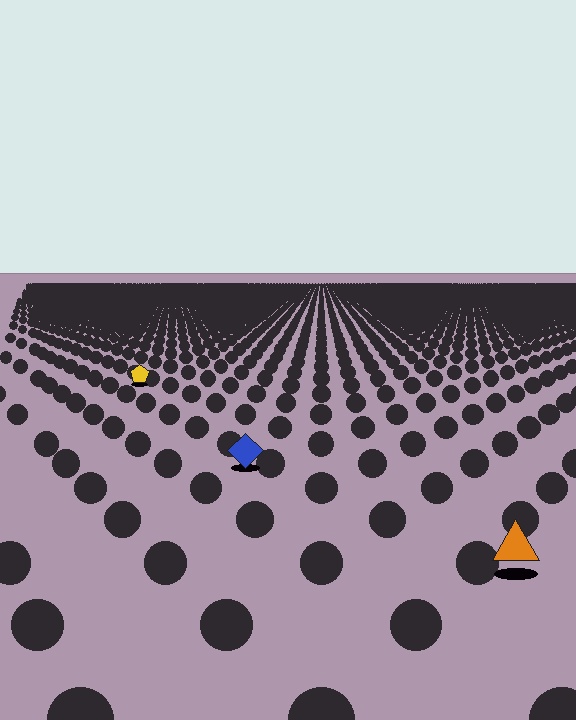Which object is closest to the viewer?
The orange triangle is closest. The texture marks near it are larger and more spread out.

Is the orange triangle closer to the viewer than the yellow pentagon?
Yes. The orange triangle is closer — you can tell from the texture gradient: the ground texture is coarser near it.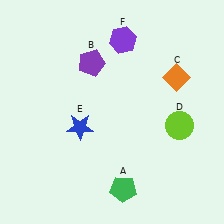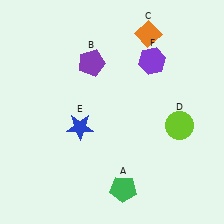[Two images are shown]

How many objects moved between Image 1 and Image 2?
2 objects moved between the two images.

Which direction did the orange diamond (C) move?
The orange diamond (C) moved up.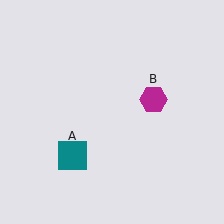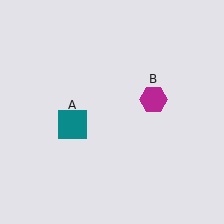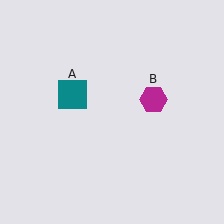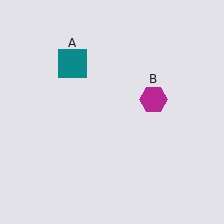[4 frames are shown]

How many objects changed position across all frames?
1 object changed position: teal square (object A).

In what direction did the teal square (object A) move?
The teal square (object A) moved up.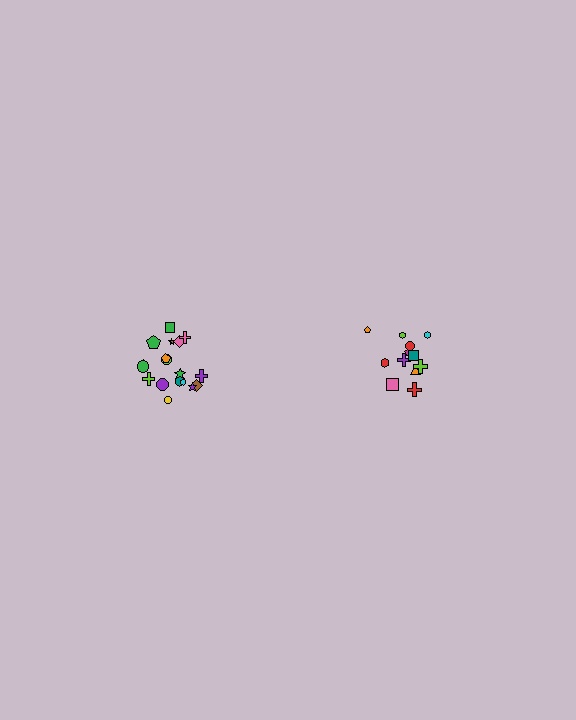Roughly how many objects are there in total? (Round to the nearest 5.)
Roughly 30 objects in total.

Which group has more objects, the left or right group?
The left group.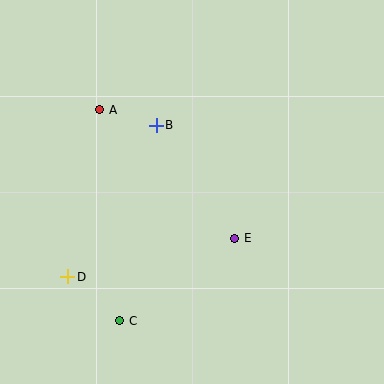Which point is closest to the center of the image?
Point E at (235, 238) is closest to the center.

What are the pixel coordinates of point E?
Point E is at (235, 238).